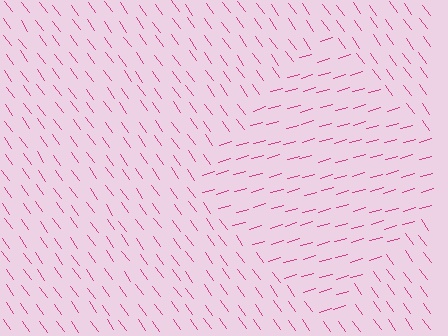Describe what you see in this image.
The image is filled with small magenta line segments. A diamond region in the image has lines oriented differently from the surrounding lines, creating a visible texture boundary.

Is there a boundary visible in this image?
Yes, there is a texture boundary formed by a change in line orientation.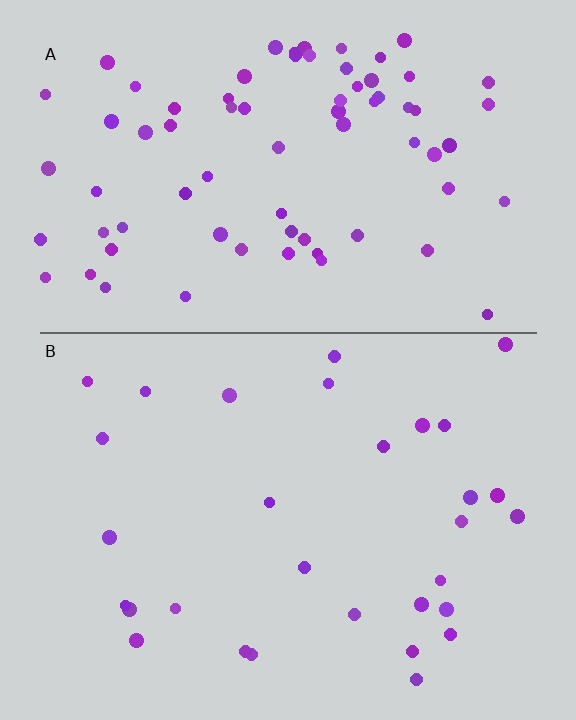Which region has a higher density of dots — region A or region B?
A (the top).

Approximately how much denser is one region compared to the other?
Approximately 2.4× — region A over region B.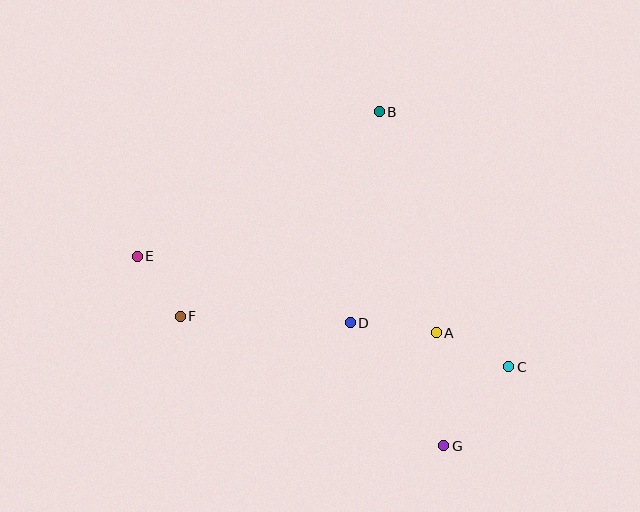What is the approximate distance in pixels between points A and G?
The distance between A and G is approximately 113 pixels.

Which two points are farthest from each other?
Points C and E are farthest from each other.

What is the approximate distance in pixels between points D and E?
The distance between D and E is approximately 223 pixels.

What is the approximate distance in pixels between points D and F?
The distance between D and F is approximately 170 pixels.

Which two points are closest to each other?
Points E and F are closest to each other.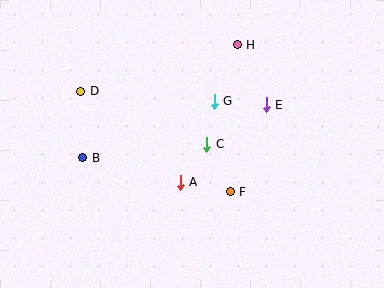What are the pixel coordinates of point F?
Point F is at (230, 192).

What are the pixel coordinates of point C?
Point C is at (207, 144).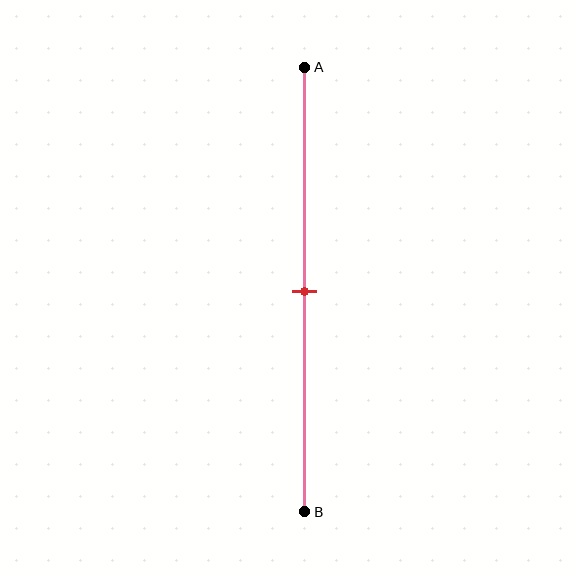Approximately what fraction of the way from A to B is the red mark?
The red mark is approximately 50% of the way from A to B.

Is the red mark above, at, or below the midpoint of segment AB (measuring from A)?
The red mark is approximately at the midpoint of segment AB.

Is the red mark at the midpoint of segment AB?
Yes, the mark is approximately at the midpoint.